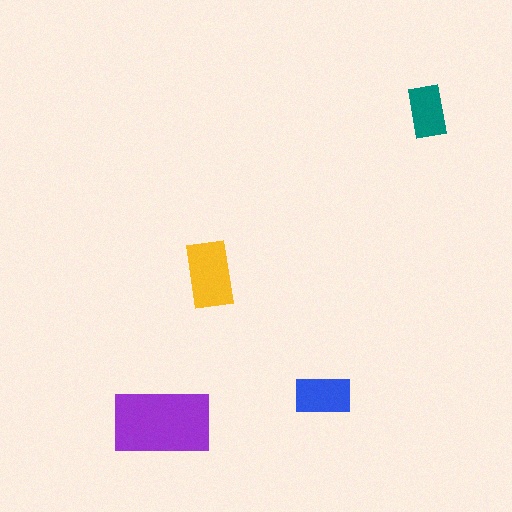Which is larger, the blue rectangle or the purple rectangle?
The purple one.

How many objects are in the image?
There are 4 objects in the image.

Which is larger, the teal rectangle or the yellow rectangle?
The yellow one.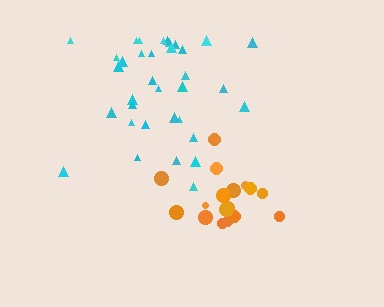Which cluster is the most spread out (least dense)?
Cyan.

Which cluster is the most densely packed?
Orange.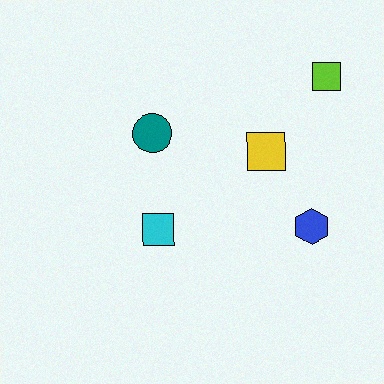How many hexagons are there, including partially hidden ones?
There is 1 hexagon.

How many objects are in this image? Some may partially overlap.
There are 5 objects.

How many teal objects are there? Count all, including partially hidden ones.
There is 1 teal object.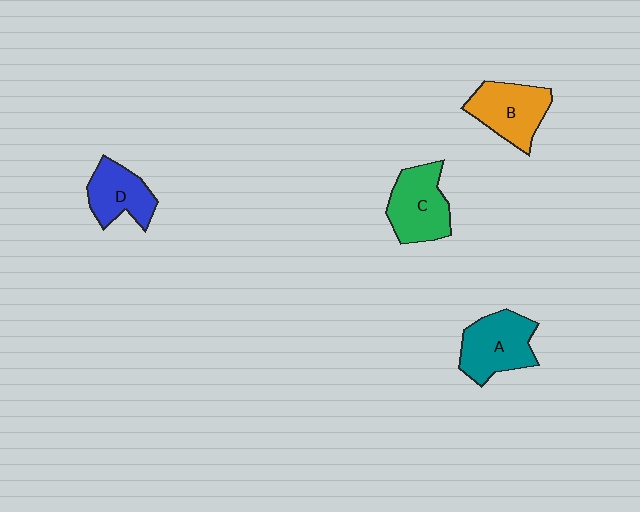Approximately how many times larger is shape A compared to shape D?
Approximately 1.3 times.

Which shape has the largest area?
Shape A (teal).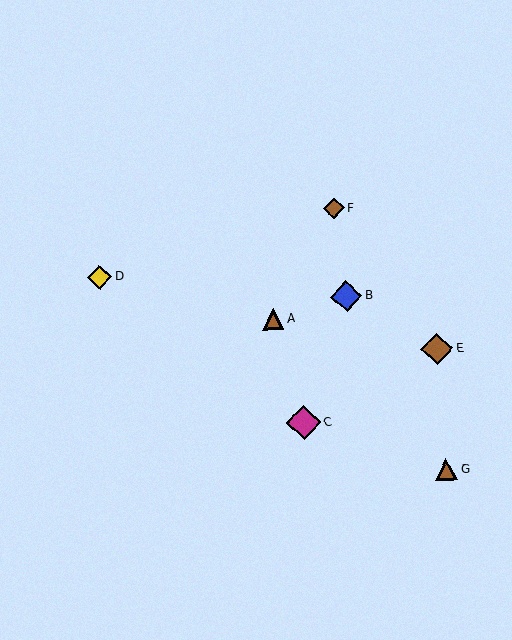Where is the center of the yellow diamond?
The center of the yellow diamond is at (100, 277).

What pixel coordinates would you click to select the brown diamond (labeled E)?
Click at (437, 349) to select the brown diamond E.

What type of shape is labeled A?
Shape A is a brown triangle.